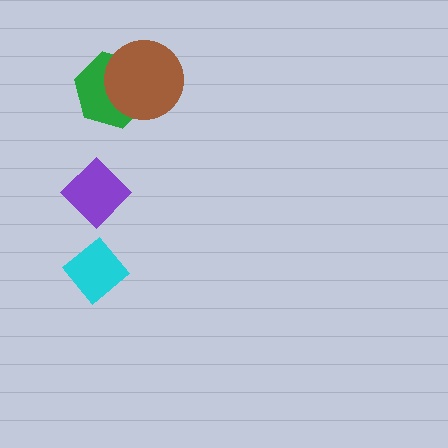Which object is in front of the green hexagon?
The brown circle is in front of the green hexagon.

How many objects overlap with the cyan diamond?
0 objects overlap with the cyan diamond.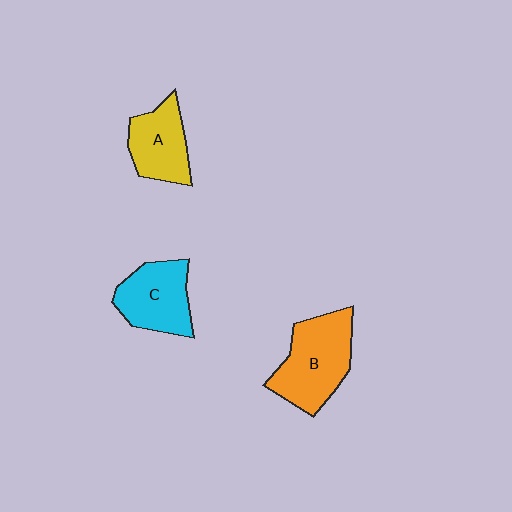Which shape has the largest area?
Shape B (orange).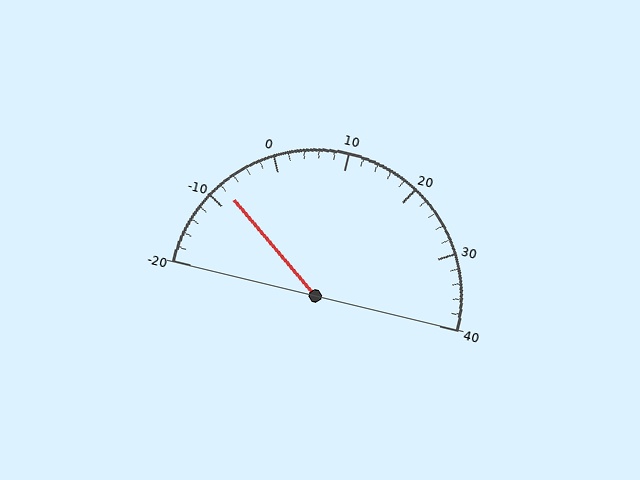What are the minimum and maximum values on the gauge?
The gauge ranges from -20 to 40.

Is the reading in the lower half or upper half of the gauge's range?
The reading is in the lower half of the range (-20 to 40).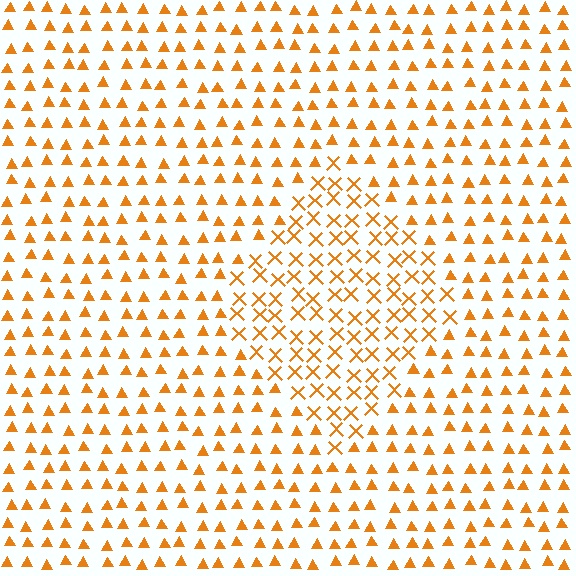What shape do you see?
I see a diamond.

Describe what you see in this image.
The image is filled with small orange elements arranged in a uniform grid. A diamond-shaped region contains X marks, while the surrounding area contains triangles. The boundary is defined purely by the change in element shape.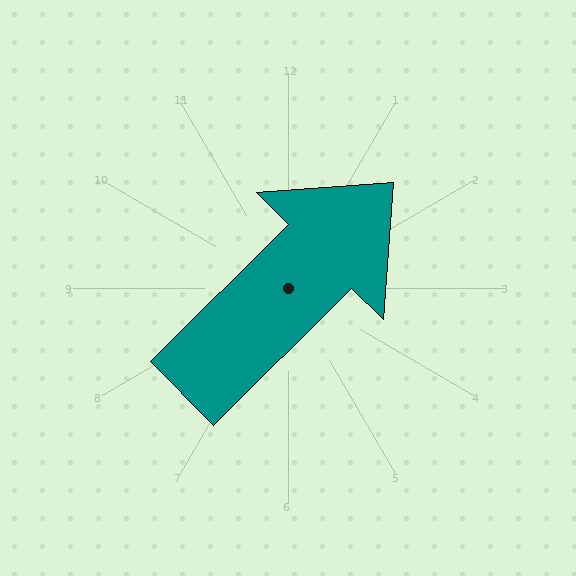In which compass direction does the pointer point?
Northeast.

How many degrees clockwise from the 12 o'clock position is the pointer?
Approximately 45 degrees.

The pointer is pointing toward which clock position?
Roughly 2 o'clock.